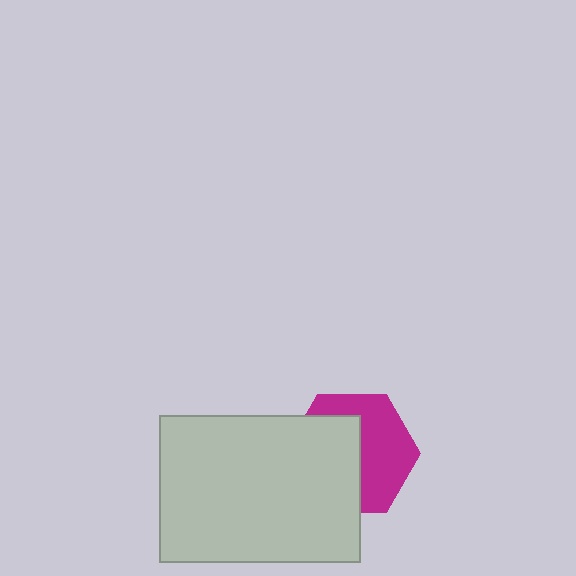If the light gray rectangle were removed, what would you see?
You would see the complete magenta hexagon.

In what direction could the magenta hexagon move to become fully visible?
The magenta hexagon could move right. That would shift it out from behind the light gray rectangle entirely.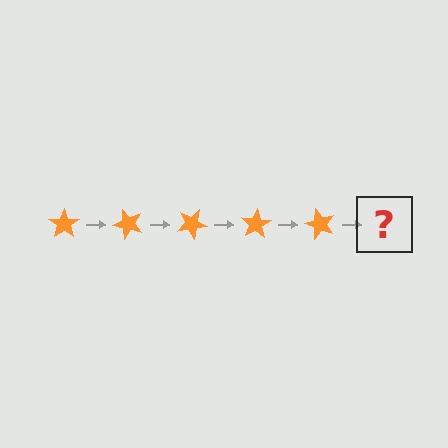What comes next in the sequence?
The next element should be an orange star rotated 250 degrees.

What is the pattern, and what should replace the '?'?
The pattern is that the star rotates 50 degrees each step. The '?' should be an orange star rotated 250 degrees.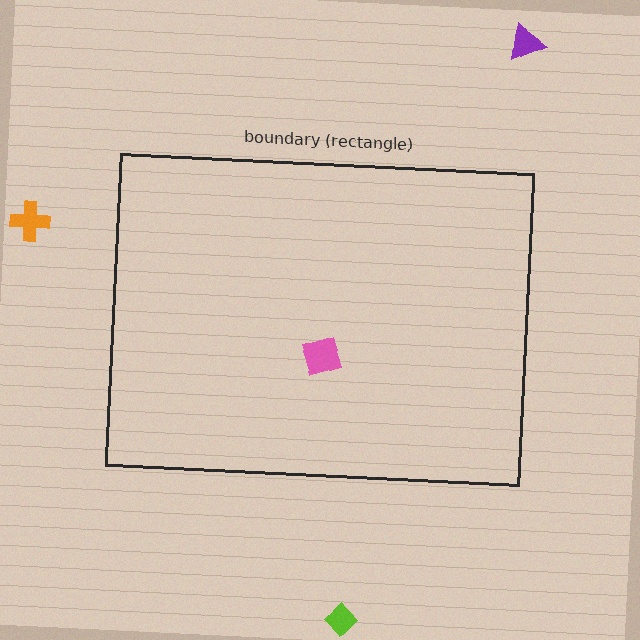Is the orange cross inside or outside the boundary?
Outside.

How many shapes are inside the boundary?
1 inside, 3 outside.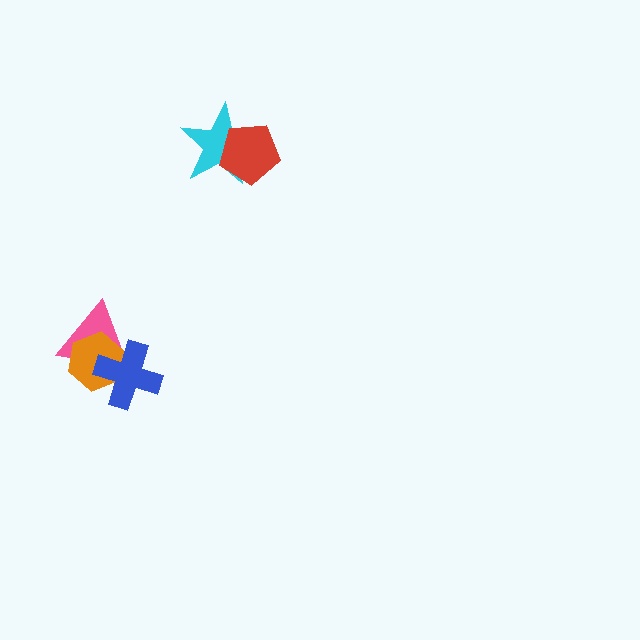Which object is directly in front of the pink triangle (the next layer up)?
The orange hexagon is directly in front of the pink triangle.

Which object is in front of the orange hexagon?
The blue cross is in front of the orange hexagon.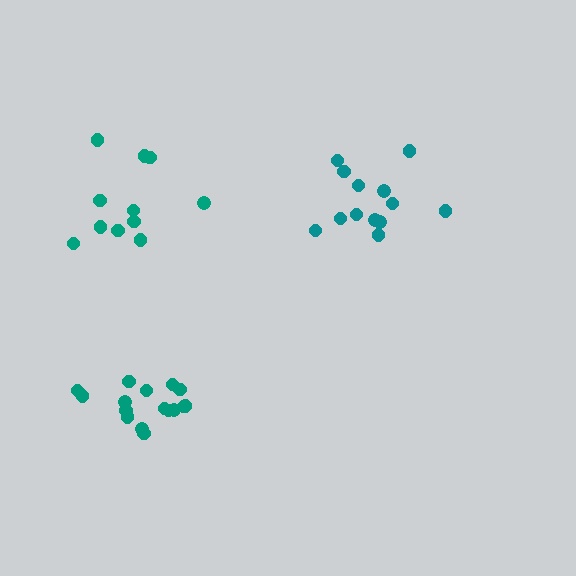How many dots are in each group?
Group 1: 16 dots, Group 2: 11 dots, Group 3: 13 dots (40 total).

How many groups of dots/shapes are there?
There are 3 groups.